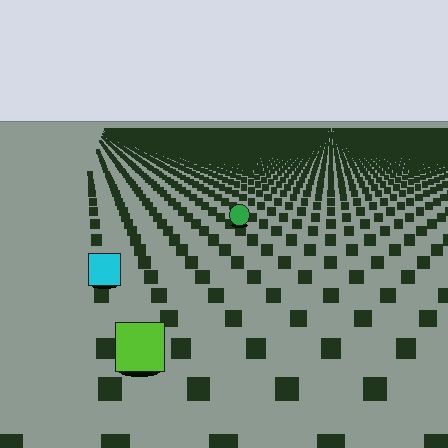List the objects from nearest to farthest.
From nearest to farthest: the lime square, the cyan square, the green circle.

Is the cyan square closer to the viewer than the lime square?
No. The lime square is closer — you can tell from the texture gradient: the ground texture is coarser near it.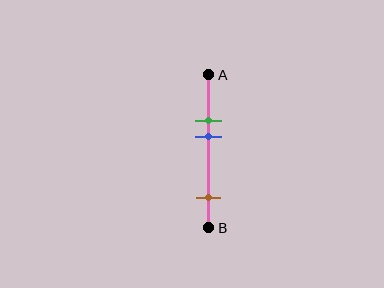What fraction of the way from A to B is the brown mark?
The brown mark is approximately 80% (0.8) of the way from A to B.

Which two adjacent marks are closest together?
The green and blue marks are the closest adjacent pair.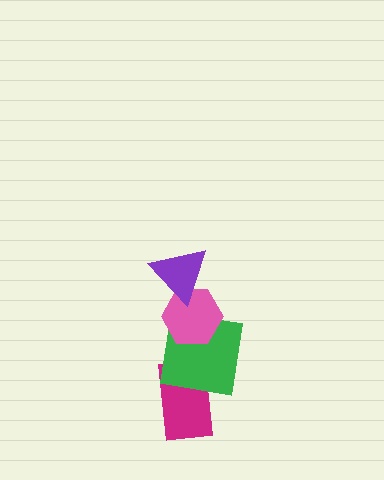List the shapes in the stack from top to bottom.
From top to bottom: the purple triangle, the pink hexagon, the green square, the magenta rectangle.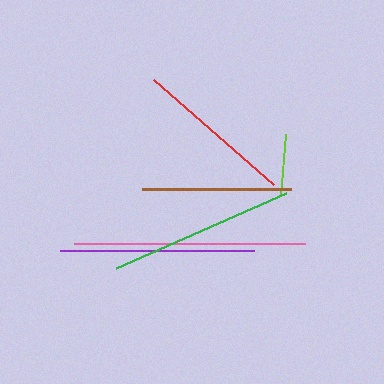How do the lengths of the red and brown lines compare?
The red and brown lines are approximately the same length.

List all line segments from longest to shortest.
From longest to shortest: pink, purple, green, red, brown, lime.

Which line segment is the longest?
The pink line is the longest at approximately 231 pixels.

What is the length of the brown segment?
The brown segment is approximately 149 pixels long.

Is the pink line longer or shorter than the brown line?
The pink line is longer than the brown line.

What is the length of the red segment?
The red segment is approximately 159 pixels long.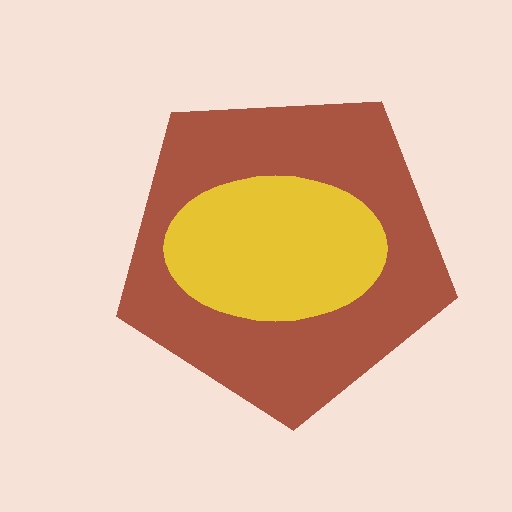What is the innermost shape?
The yellow ellipse.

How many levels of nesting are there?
2.